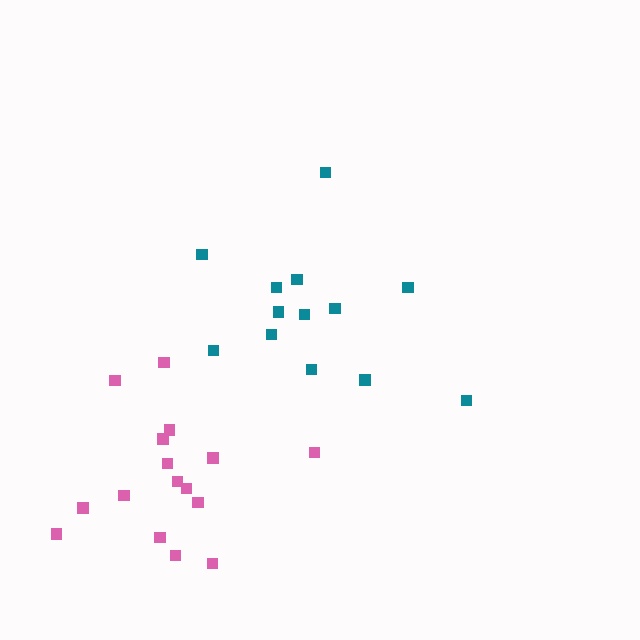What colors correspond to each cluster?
The clusters are colored: teal, pink.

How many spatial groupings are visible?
There are 2 spatial groupings.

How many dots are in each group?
Group 1: 13 dots, Group 2: 16 dots (29 total).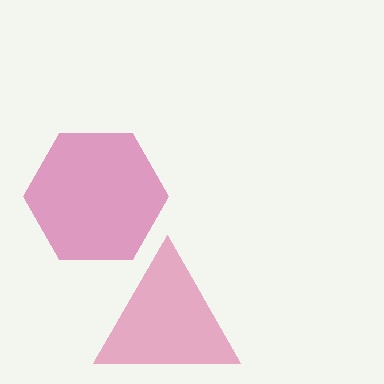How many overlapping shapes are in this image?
There are 2 overlapping shapes in the image.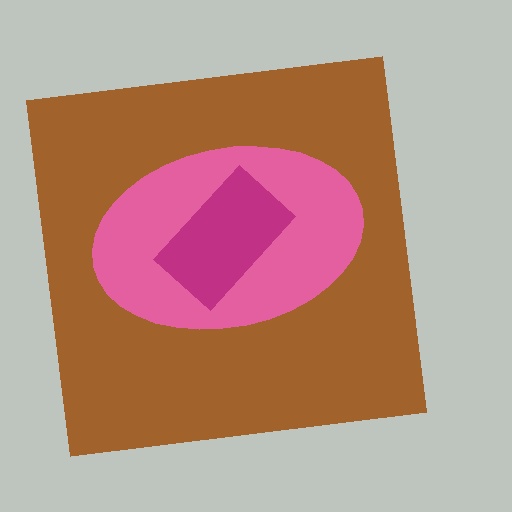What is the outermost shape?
The brown square.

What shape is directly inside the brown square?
The pink ellipse.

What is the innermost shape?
The magenta rectangle.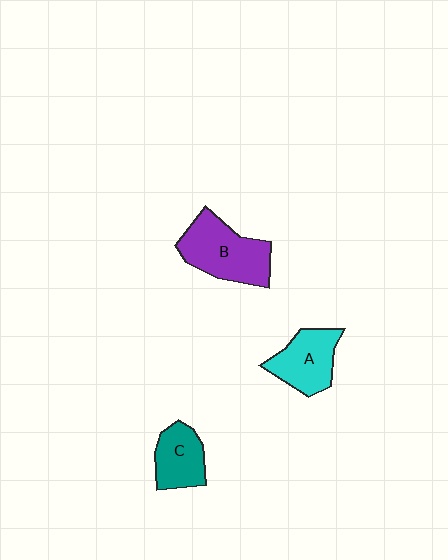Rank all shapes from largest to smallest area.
From largest to smallest: B (purple), A (cyan), C (teal).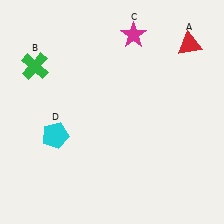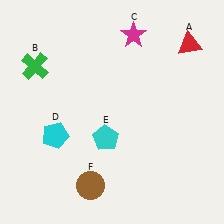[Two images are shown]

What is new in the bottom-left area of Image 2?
A brown circle (F) was added in the bottom-left area of Image 2.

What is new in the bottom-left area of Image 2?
A cyan pentagon (E) was added in the bottom-left area of Image 2.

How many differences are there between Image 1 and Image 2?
There are 2 differences between the two images.